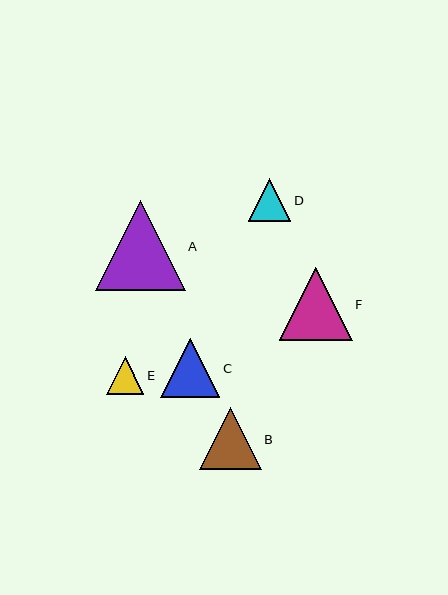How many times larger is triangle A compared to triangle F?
Triangle A is approximately 1.2 times the size of triangle F.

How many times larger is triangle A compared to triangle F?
Triangle A is approximately 1.2 times the size of triangle F.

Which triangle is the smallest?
Triangle E is the smallest with a size of approximately 37 pixels.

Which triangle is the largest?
Triangle A is the largest with a size of approximately 89 pixels.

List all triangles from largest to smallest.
From largest to smallest: A, F, B, C, D, E.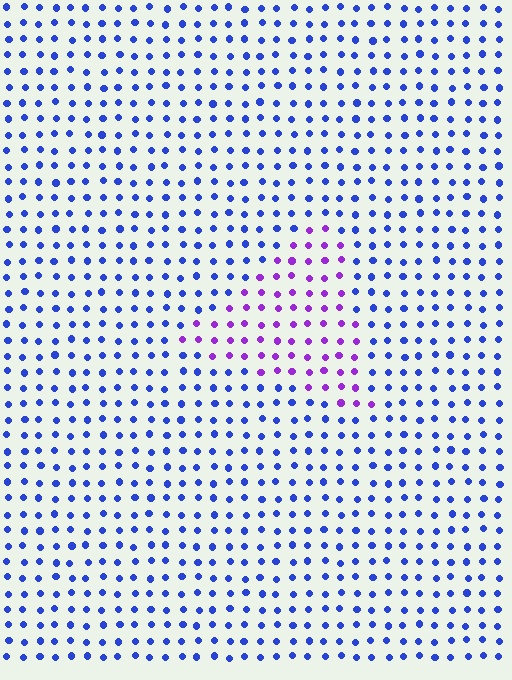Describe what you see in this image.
The image is filled with small blue elements in a uniform arrangement. A triangle-shaped region is visible where the elements are tinted to a slightly different hue, forming a subtle color boundary.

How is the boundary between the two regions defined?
The boundary is defined purely by a slight shift in hue (about 49 degrees). Spacing, size, and orientation are identical on both sides.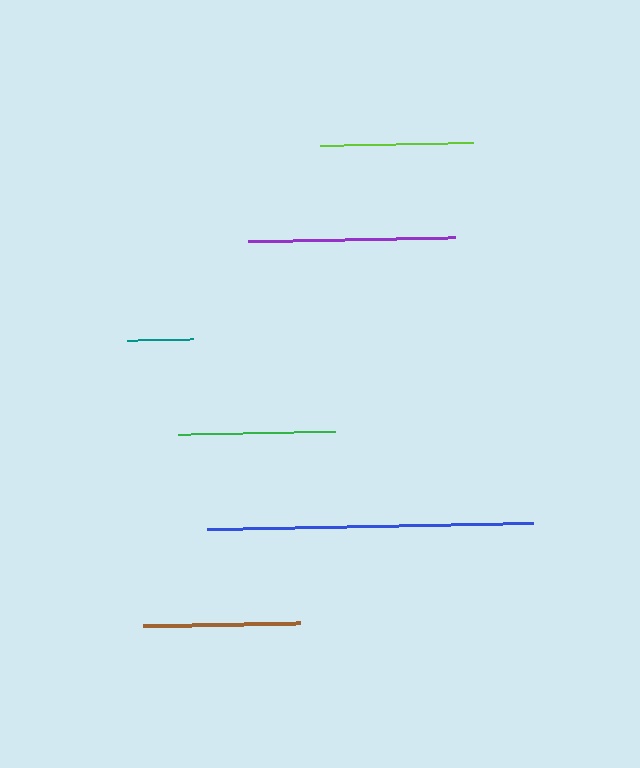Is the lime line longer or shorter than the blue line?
The blue line is longer than the lime line.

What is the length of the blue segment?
The blue segment is approximately 326 pixels long.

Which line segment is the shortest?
The teal line is the shortest at approximately 66 pixels.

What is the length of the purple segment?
The purple segment is approximately 207 pixels long.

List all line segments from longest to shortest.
From longest to shortest: blue, purple, green, brown, lime, teal.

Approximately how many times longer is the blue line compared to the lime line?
The blue line is approximately 2.1 times the length of the lime line.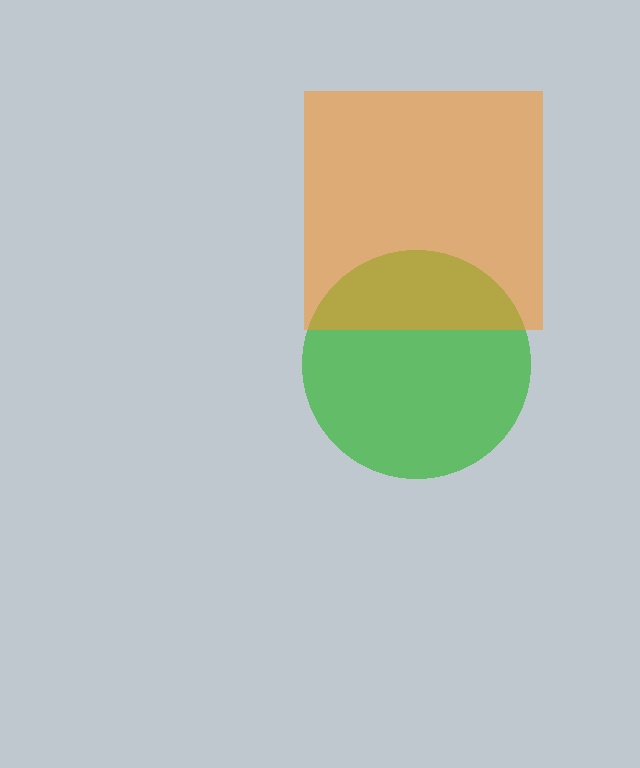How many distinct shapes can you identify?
There are 2 distinct shapes: a green circle, an orange square.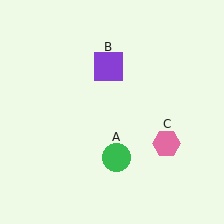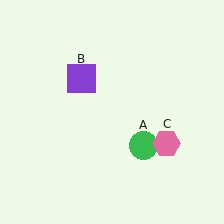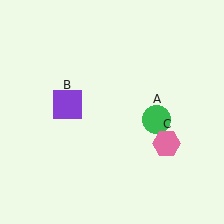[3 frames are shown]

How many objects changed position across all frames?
2 objects changed position: green circle (object A), purple square (object B).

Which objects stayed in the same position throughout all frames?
Pink hexagon (object C) remained stationary.